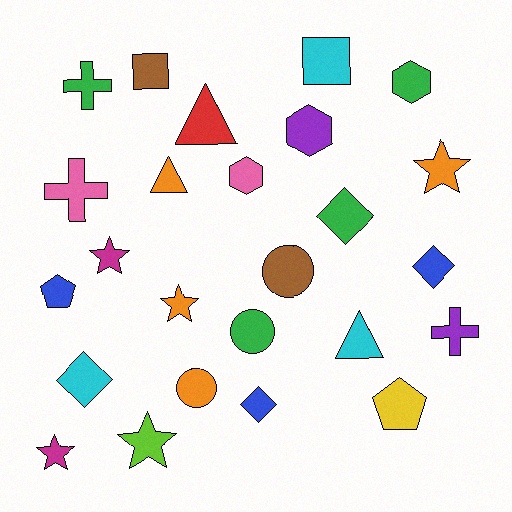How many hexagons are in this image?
There are 3 hexagons.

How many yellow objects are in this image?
There is 1 yellow object.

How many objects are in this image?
There are 25 objects.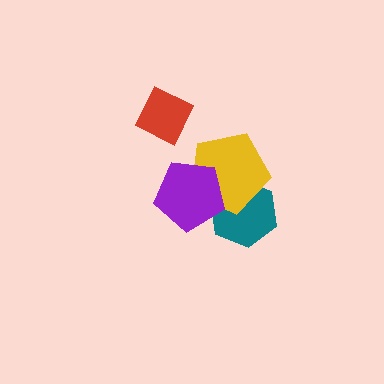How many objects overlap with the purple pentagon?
2 objects overlap with the purple pentagon.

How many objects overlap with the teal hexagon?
2 objects overlap with the teal hexagon.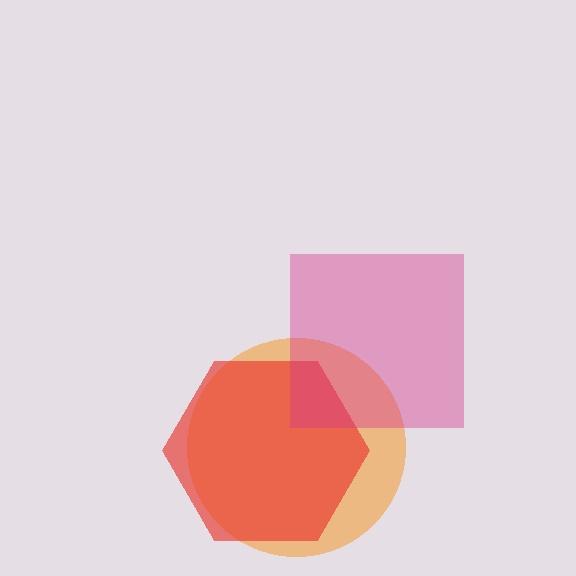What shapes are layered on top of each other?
The layered shapes are: an orange circle, a red hexagon, a magenta square.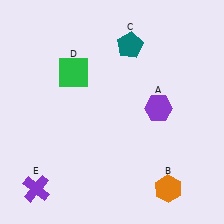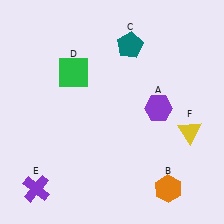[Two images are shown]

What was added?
A yellow triangle (F) was added in Image 2.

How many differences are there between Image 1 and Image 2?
There is 1 difference between the two images.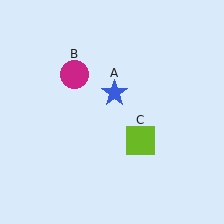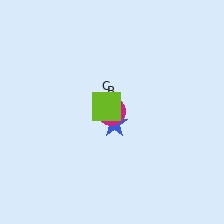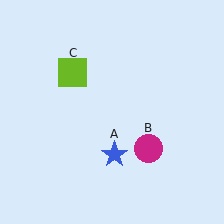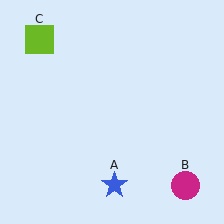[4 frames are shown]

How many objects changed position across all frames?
3 objects changed position: blue star (object A), magenta circle (object B), lime square (object C).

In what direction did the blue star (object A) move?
The blue star (object A) moved down.